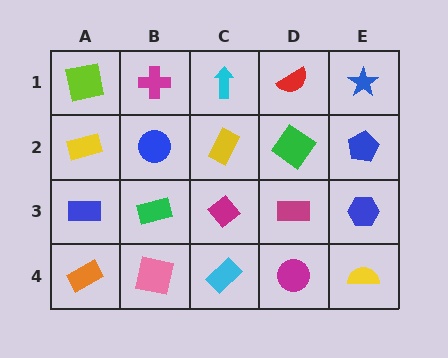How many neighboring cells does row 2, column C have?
4.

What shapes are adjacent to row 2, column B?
A magenta cross (row 1, column B), a green rectangle (row 3, column B), a yellow rectangle (row 2, column A), a yellow rectangle (row 2, column C).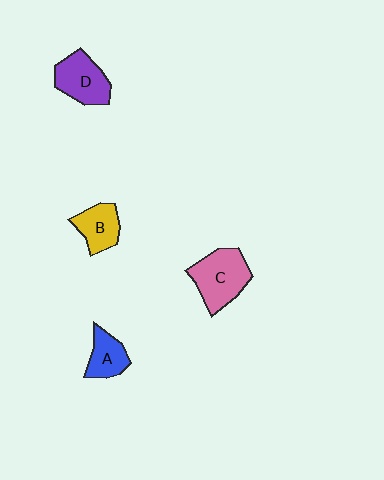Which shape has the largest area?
Shape C (pink).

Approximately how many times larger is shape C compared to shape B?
Approximately 1.5 times.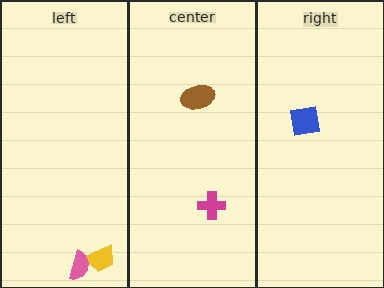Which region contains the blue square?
The right region.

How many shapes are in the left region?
2.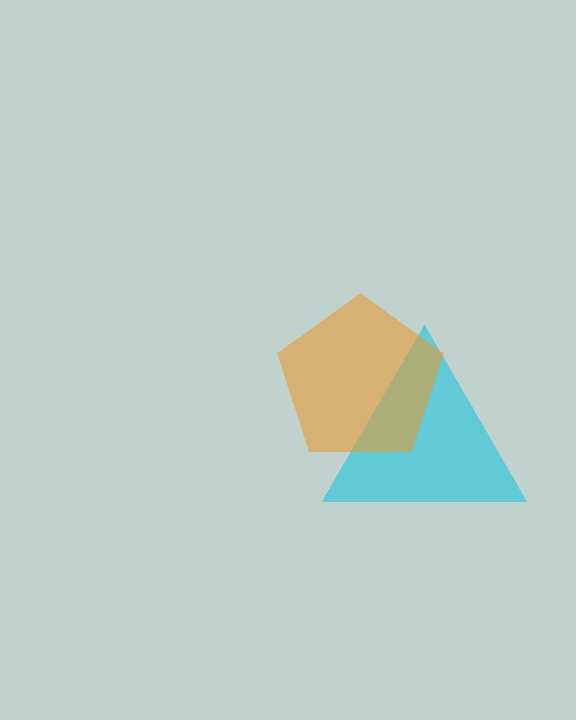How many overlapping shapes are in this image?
There are 2 overlapping shapes in the image.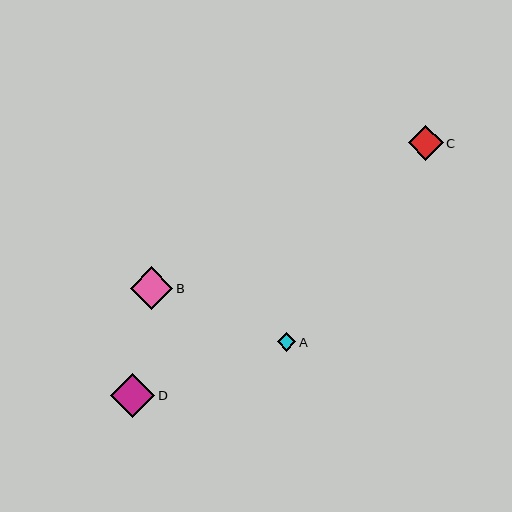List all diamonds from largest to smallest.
From largest to smallest: D, B, C, A.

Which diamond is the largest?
Diamond D is the largest with a size of approximately 44 pixels.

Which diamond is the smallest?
Diamond A is the smallest with a size of approximately 19 pixels.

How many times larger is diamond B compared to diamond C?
Diamond B is approximately 1.2 times the size of diamond C.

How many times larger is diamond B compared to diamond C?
Diamond B is approximately 1.2 times the size of diamond C.